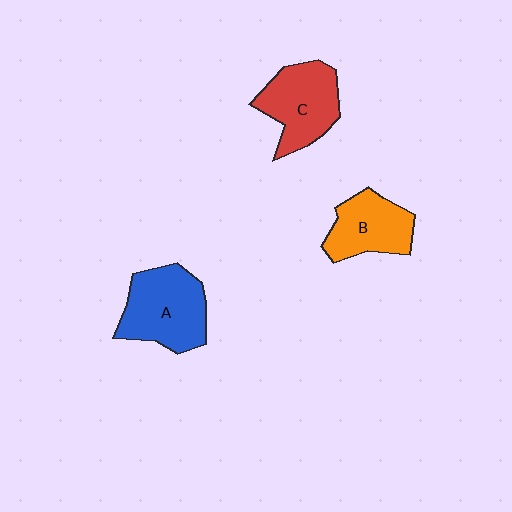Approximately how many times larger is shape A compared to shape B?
Approximately 1.3 times.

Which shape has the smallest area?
Shape B (orange).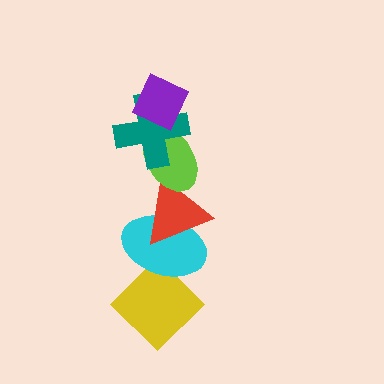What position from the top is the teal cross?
The teal cross is 2nd from the top.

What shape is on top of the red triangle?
The lime ellipse is on top of the red triangle.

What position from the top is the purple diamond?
The purple diamond is 1st from the top.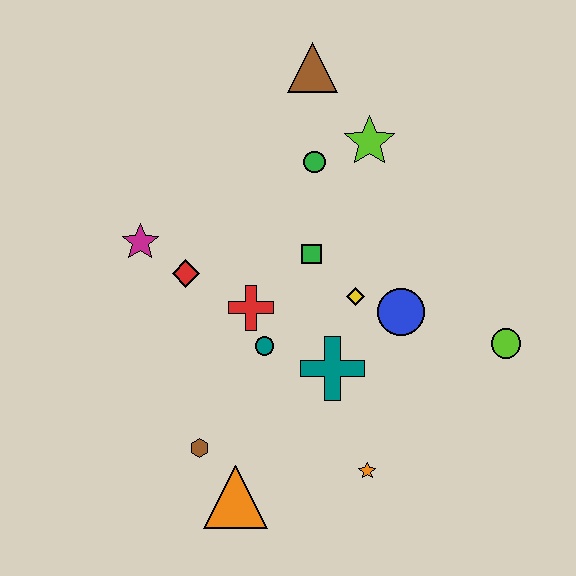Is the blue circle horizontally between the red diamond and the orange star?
No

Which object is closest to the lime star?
The green circle is closest to the lime star.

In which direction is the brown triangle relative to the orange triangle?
The brown triangle is above the orange triangle.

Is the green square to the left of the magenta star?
No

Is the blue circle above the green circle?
No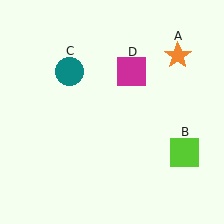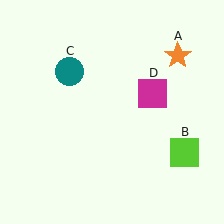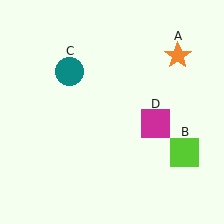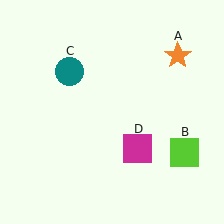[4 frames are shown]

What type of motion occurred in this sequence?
The magenta square (object D) rotated clockwise around the center of the scene.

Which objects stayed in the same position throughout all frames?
Orange star (object A) and lime square (object B) and teal circle (object C) remained stationary.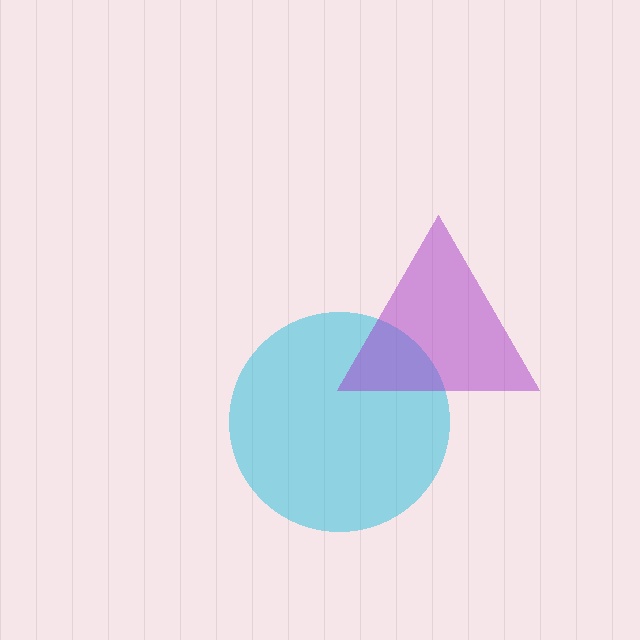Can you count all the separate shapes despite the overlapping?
Yes, there are 2 separate shapes.